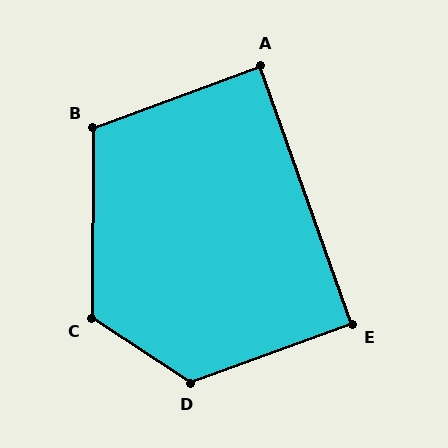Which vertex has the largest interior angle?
D, at approximately 127 degrees.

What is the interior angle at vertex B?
Approximately 111 degrees (obtuse).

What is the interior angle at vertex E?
Approximately 91 degrees (approximately right).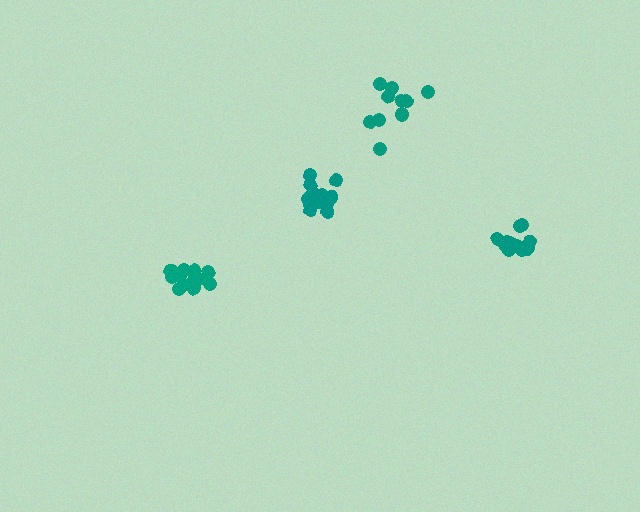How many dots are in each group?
Group 1: 10 dots, Group 2: 14 dots, Group 3: 16 dots, Group 4: 13 dots (53 total).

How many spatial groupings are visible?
There are 4 spatial groupings.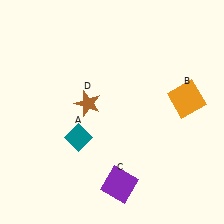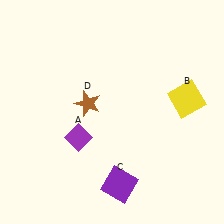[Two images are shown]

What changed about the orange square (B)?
In Image 1, B is orange. In Image 2, it changed to yellow.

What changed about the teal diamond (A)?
In Image 1, A is teal. In Image 2, it changed to purple.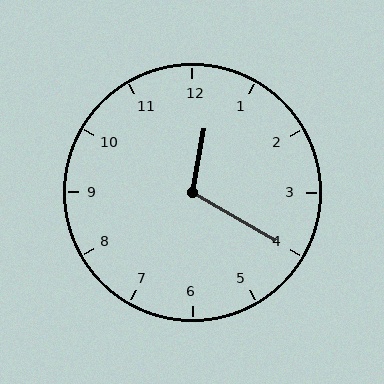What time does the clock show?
12:20.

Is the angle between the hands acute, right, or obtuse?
It is obtuse.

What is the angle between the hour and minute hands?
Approximately 110 degrees.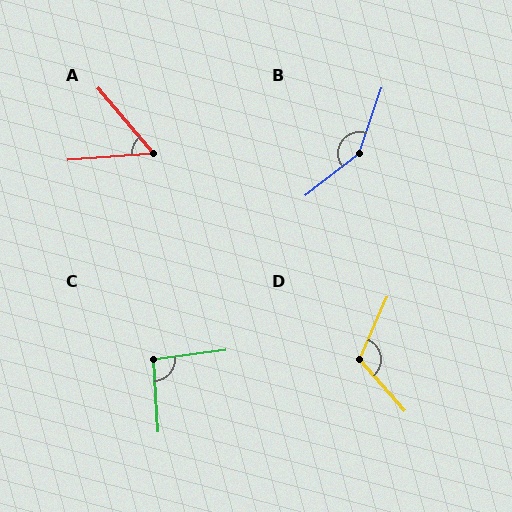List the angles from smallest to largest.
A (54°), C (94°), D (115°), B (147°).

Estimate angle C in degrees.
Approximately 94 degrees.